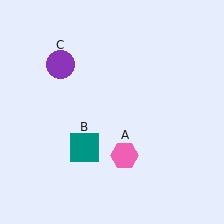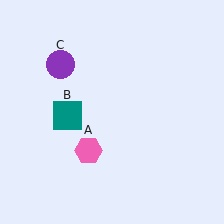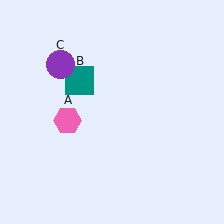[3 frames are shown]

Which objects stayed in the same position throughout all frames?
Purple circle (object C) remained stationary.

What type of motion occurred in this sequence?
The pink hexagon (object A), teal square (object B) rotated clockwise around the center of the scene.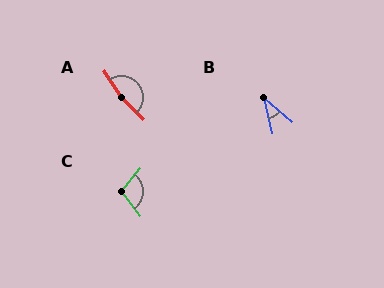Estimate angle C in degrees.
Approximately 103 degrees.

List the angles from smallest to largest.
B (36°), C (103°), A (169°).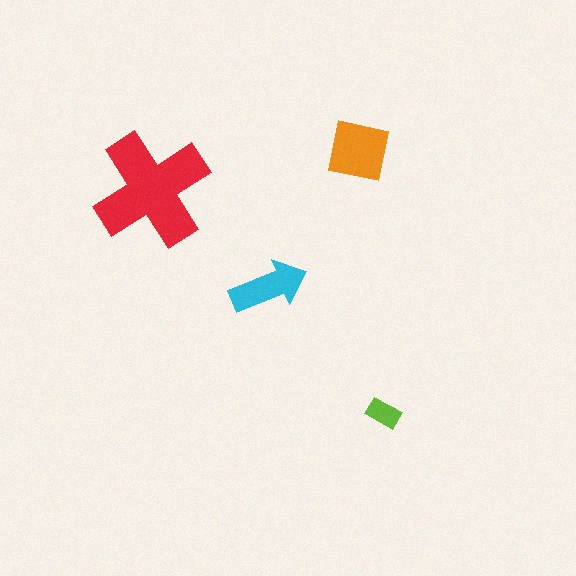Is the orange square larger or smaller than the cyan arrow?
Larger.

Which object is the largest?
The red cross.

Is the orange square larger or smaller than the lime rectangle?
Larger.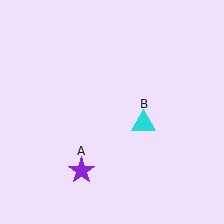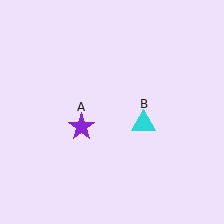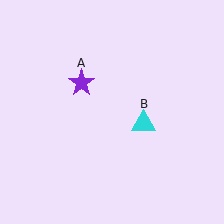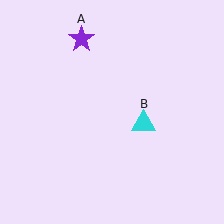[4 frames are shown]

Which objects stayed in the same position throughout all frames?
Cyan triangle (object B) remained stationary.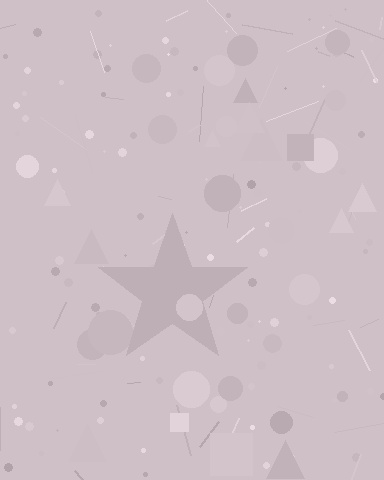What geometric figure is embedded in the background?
A star is embedded in the background.